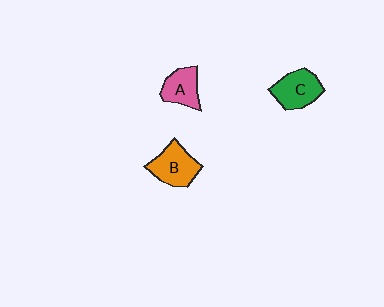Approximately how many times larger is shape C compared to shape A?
Approximately 1.2 times.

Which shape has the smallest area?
Shape A (pink).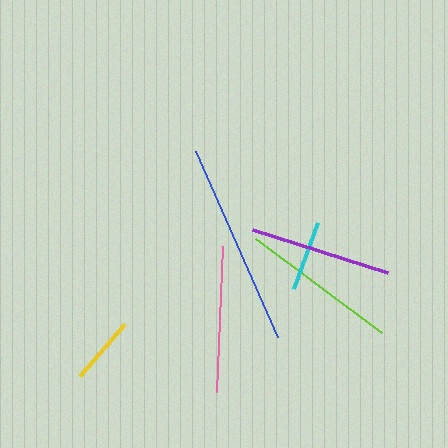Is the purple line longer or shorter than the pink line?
The pink line is longer than the purple line.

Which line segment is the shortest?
The yellow line is the shortest at approximately 69 pixels.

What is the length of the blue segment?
The blue segment is approximately 203 pixels long.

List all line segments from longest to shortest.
From longest to shortest: blue, lime, pink, purple, cyan, yellow.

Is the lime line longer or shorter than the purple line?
The lime line is longer than the purple line.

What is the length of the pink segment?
The pink segment is approximately 145 pixels long.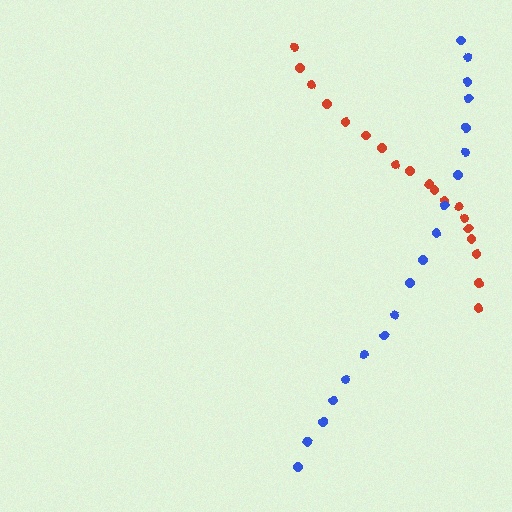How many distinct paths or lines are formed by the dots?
There are 2 distinct paths.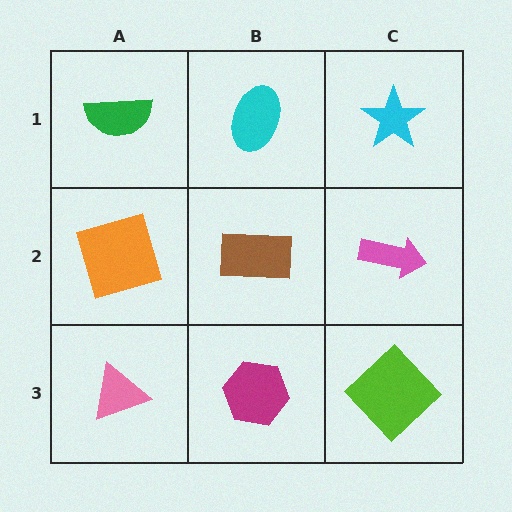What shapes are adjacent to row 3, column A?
An orange square (row 2, column A), a magenta hexagon (row 3, column B).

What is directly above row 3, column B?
A brown rectangle.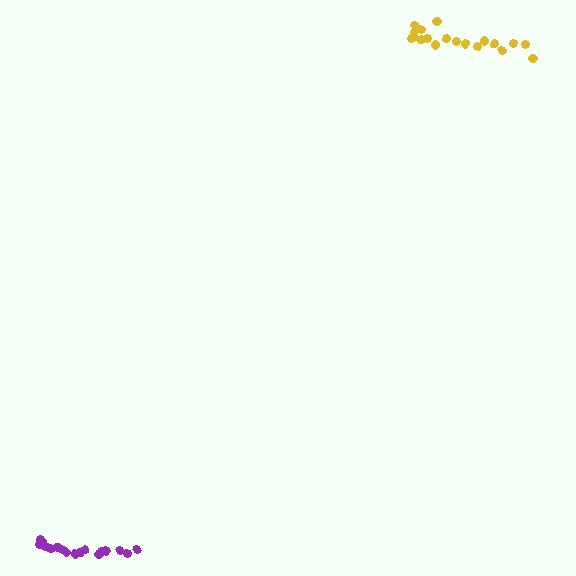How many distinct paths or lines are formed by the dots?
There are 2 distinct paths.